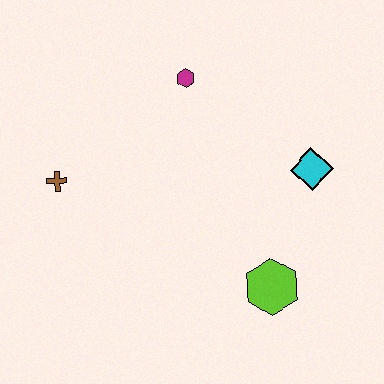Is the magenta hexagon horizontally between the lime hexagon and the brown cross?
Yes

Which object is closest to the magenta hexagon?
The cyan diamond is closest to the magenta hexagon.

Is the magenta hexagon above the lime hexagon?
Yes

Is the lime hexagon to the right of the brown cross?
Yes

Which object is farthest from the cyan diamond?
The brown cross is farthest from the cyan diamond.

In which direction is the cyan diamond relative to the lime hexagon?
The cyan diamond is above the lime hexagon.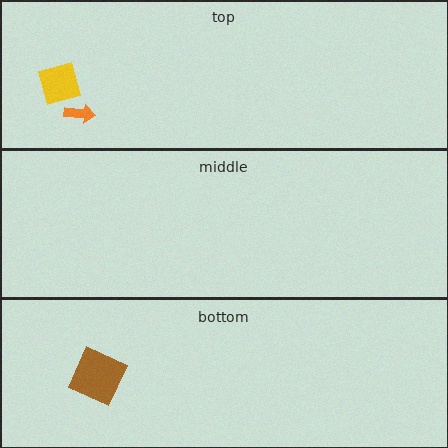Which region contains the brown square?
The bottom region.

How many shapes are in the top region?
2.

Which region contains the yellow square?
The top region.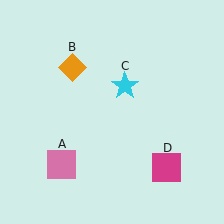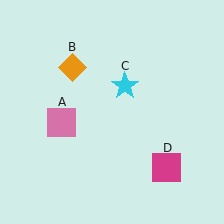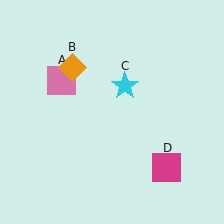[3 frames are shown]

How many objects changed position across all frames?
1 object changed position: pink square (object A).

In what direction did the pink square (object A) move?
The pink square (object A) moved up.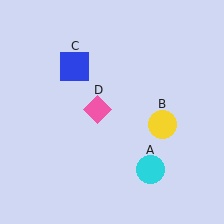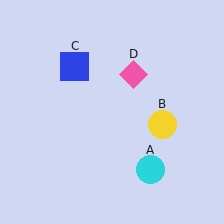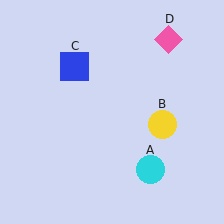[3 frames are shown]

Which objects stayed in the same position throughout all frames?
Cyan circle (object A) and yellow circle (object B) and blue square (object C) remained stationary.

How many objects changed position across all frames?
1 object changed position: pink diamond (object D).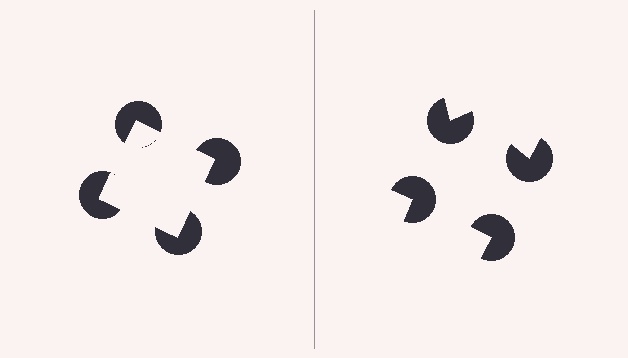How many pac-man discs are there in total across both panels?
8 — 4 on each side.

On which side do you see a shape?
An illusory square appears on the left side. On the right side the wedge cuts are rotated, so no coherent shape forms.